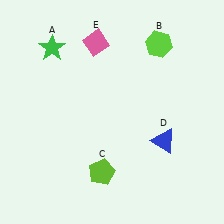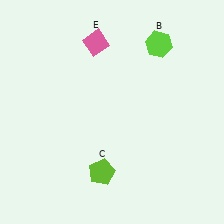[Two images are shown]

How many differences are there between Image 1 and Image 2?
There are 2 differences between the two images.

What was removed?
The blue triangle (D), the green star (A) were removed in Image 2.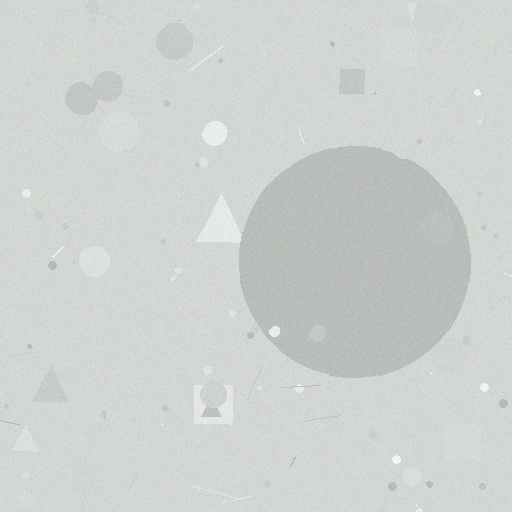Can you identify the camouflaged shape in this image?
The camouflaged shape is a circle.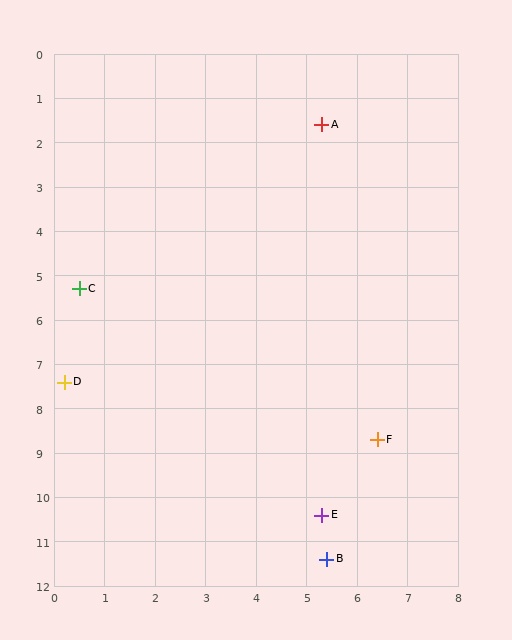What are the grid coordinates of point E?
Point E is at approximately (5.3, 10.4).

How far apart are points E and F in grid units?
Points E and F are about 2.0 grid units apart.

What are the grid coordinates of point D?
Point D is at approximately (0.2, 7.4).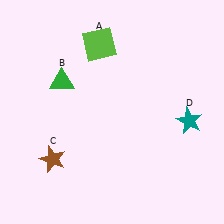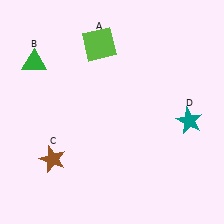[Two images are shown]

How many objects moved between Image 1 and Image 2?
1 object moved between the two images.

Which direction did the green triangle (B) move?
The green triangle (B) moved left.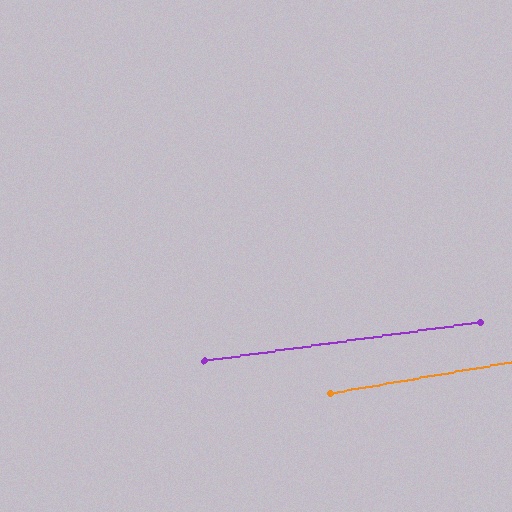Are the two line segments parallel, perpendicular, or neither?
Parallel — their directions differ by only 1.7°.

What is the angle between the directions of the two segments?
Approximately 2 degrees.